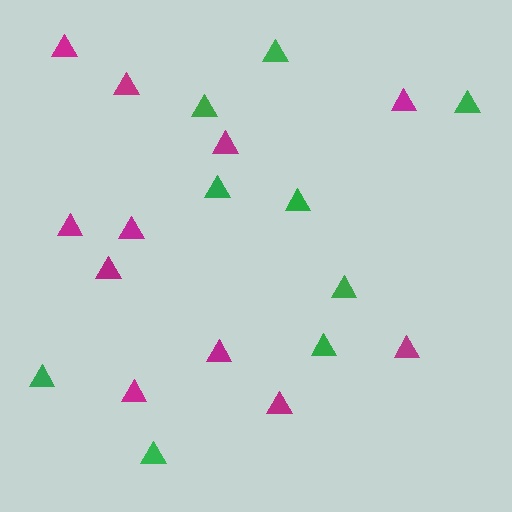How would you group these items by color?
There are 2 groups: one group of green triangles (9) and one group of magenta triangles (11).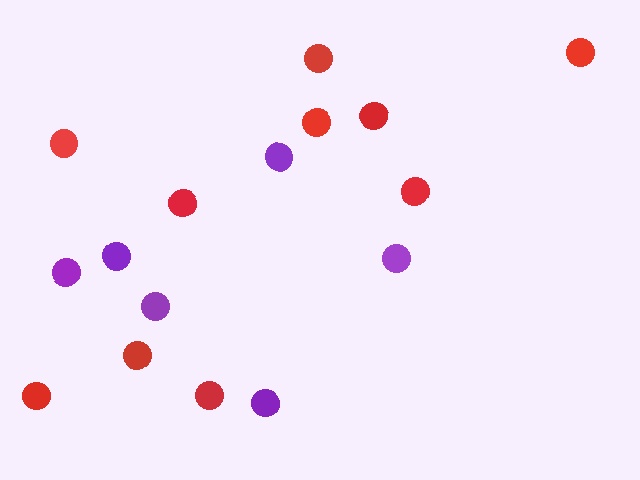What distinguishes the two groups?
There are 2 groups: one group of purple circles (6) and one group of red circles (10).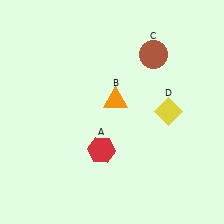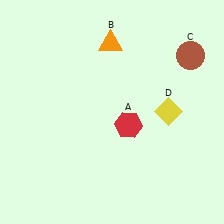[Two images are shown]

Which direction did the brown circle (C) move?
The brown circle (C) moved right.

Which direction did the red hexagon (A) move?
The red hexagon (A) moved right.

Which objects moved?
The objects that moved are: the red hexagon (A), the orange triangle (B), the brown circle (C).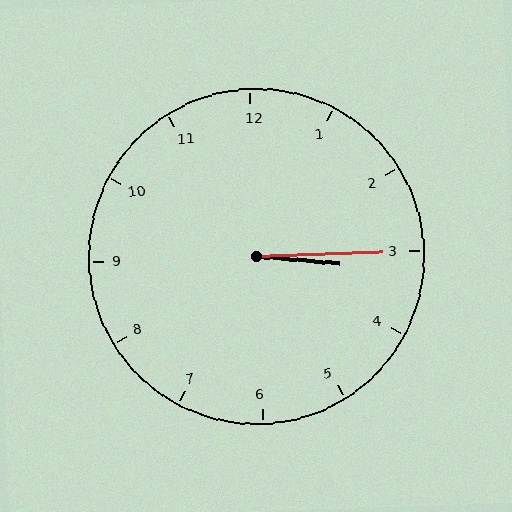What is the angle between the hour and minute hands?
Approximately 8 degrees.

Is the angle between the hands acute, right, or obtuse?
It is acute.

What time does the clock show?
3:15.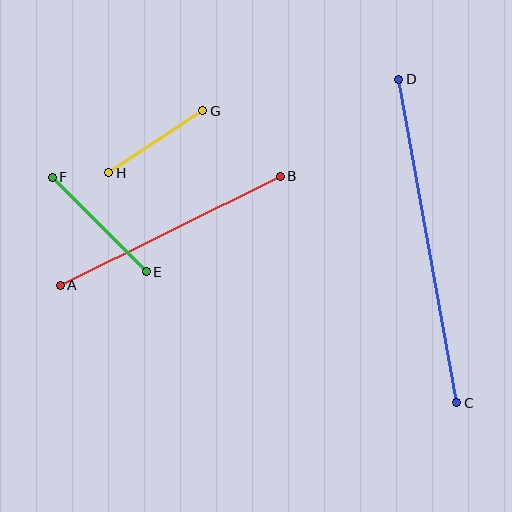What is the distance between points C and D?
The distance is approximately 329 pixels.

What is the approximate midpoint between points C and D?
The midpoint is at approximately (428, 241) pixels.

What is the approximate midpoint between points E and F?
The midpoint is at approximately (99, 225) pixels.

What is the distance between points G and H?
The distance is approximately 113 pixels.